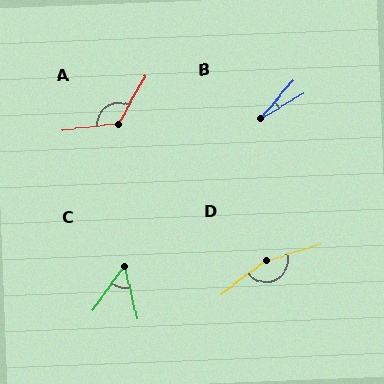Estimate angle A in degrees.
Approximately 126 degrees.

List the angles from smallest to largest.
B (18°), C (49°), A (126°), D (160°).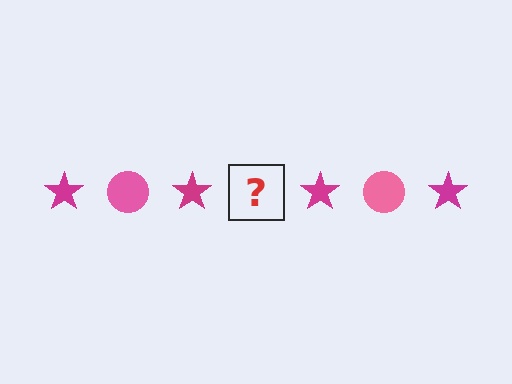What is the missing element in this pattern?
The missing element is a pink circle.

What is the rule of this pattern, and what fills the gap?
The rule is that the pattern alternates between magenta star and pink circle. The gap should be filled with a pink circle.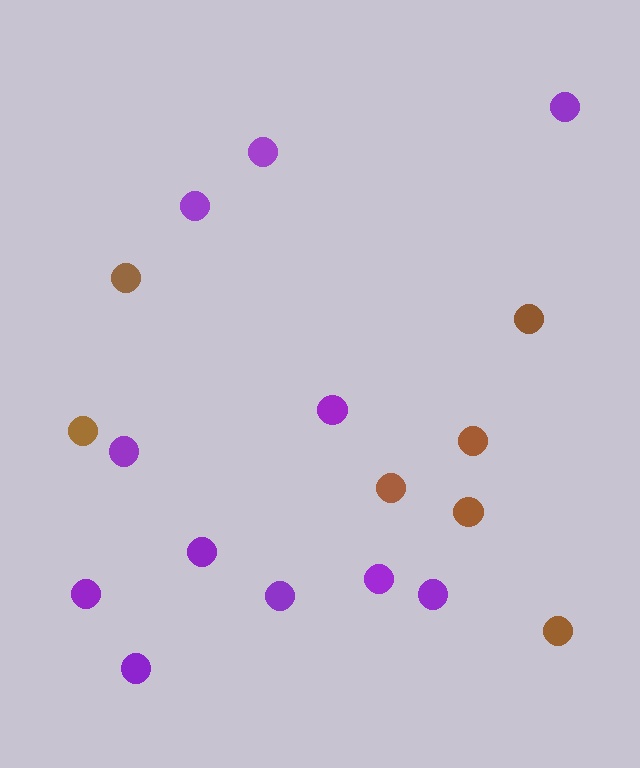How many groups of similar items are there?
There are 2 groups: one group of purple circles (11) and one group of brown circles (7).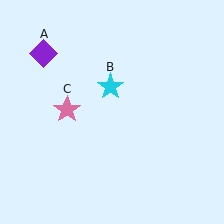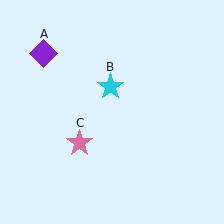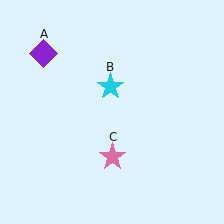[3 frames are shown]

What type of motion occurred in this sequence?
The pink star (object C) rotated counterclockwise around the center of the scene.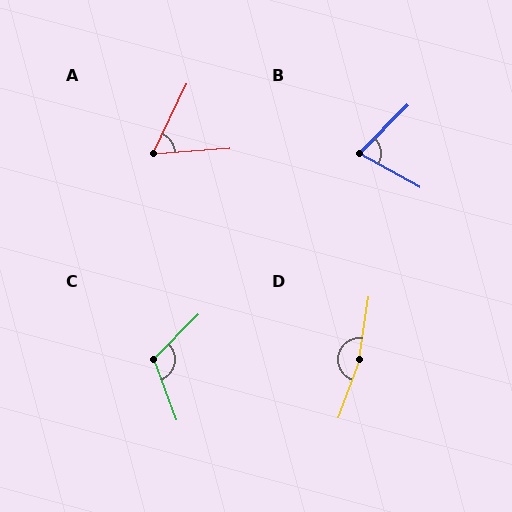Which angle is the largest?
D, at approximately 169 degrees.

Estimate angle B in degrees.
Approximately 74 degrees.